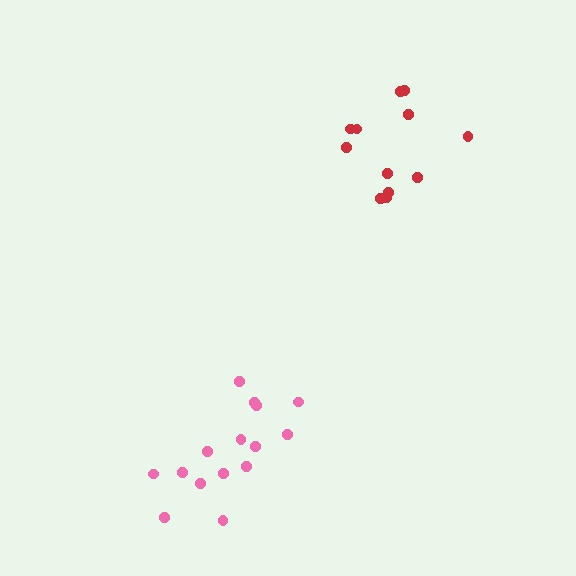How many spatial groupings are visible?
There are 2 spatial groupings.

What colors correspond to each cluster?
The clusters are colored: pink, red.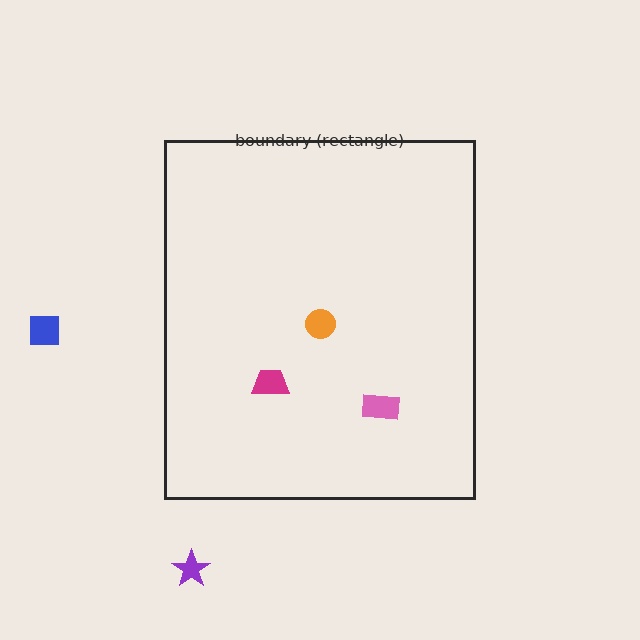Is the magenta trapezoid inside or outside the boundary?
Inside.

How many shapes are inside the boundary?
3 inside, 2 outside.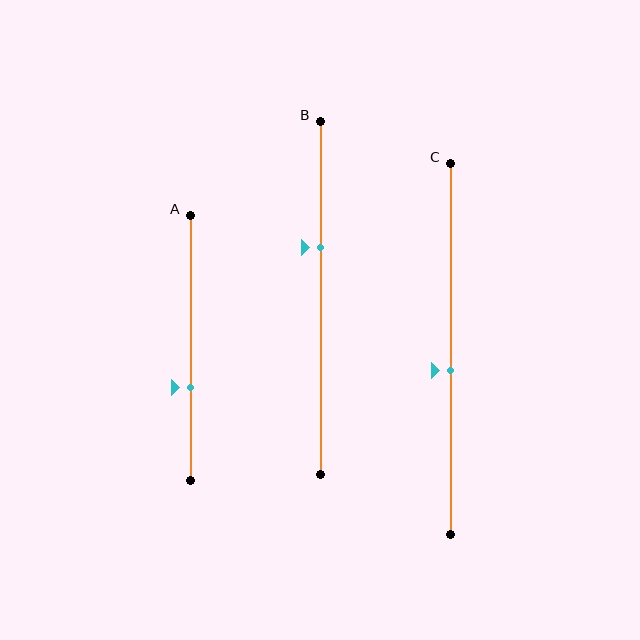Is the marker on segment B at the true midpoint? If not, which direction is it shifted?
No, the marker on segment B is shifted upward by about 14% of the segment length.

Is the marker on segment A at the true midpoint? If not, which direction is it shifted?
No, the marker on segment A is shifted downward by about 15% of the segment length.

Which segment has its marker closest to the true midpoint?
Segment C has its marker closest to the true midpoint.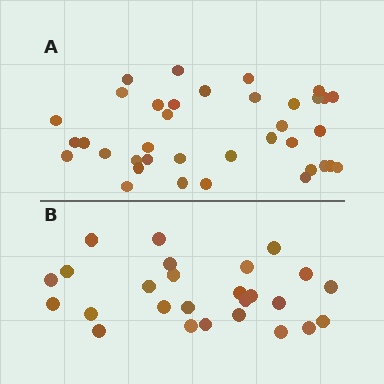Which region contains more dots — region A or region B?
Region A (the top region) has more dots.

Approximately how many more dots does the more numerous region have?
Region A has roughly 12 or so more dots than region B.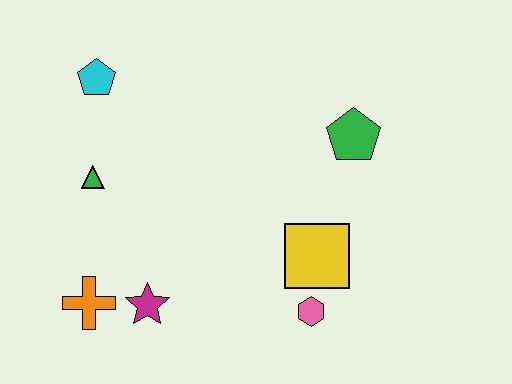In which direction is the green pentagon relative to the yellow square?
The green pentagon is above the yellow square.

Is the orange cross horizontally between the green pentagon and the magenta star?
No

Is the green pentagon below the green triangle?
No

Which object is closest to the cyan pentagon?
The green triangle is closest to the cyan pentagon.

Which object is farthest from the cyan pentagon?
The pink hexagon is farthest from the cyan pentagon.